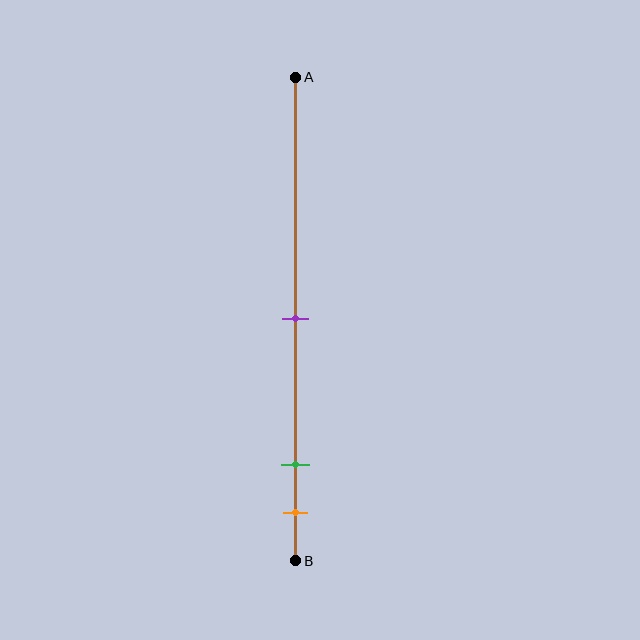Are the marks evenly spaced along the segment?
No, the marks are not evenly spaced.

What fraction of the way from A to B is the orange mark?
The orange mark is approximately 90% (0.9) of the way from A to B.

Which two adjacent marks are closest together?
The green and orange marks are the closest adjacent pair.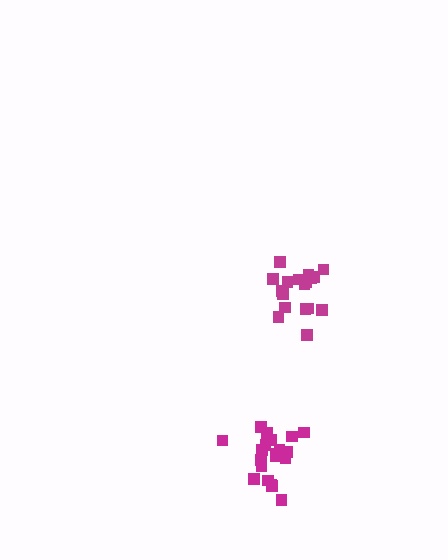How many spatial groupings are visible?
There are 2 spatial groupings.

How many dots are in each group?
Group 1: 21 dots, Group 2: 19 dots (40 total).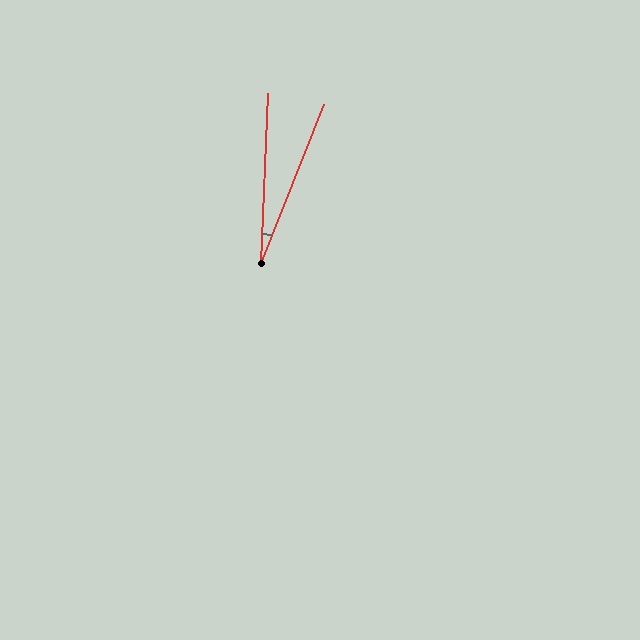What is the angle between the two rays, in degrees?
Approximately 19 degrees.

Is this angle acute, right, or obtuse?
It is acute.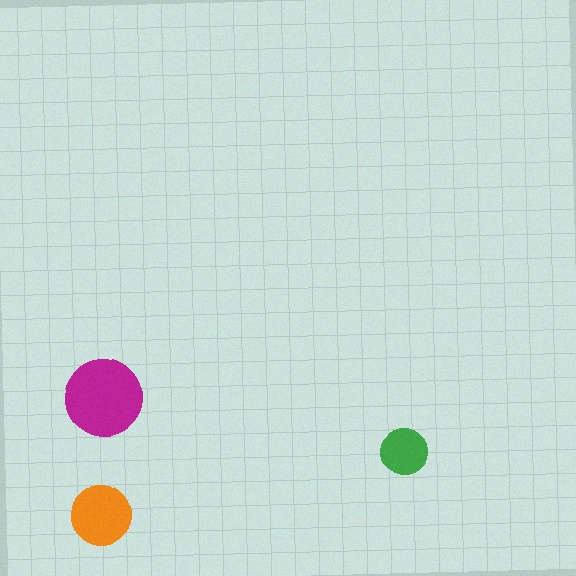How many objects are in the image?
There are 3 objects in the image.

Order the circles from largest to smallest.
the magenta one, the orange one, the green one.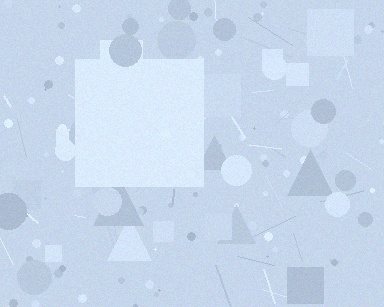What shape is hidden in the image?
A square is hidden in the image.